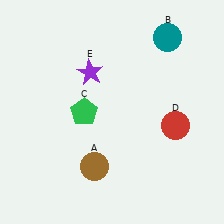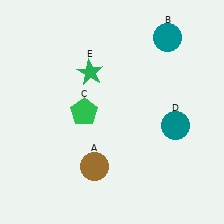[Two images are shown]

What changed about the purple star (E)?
In Image 1, E is purple. In Image 2, it changed to green.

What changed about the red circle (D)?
In Image 1, D is red. In Image 2, it changed to teal.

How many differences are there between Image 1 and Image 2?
There are 2 differences between the two images.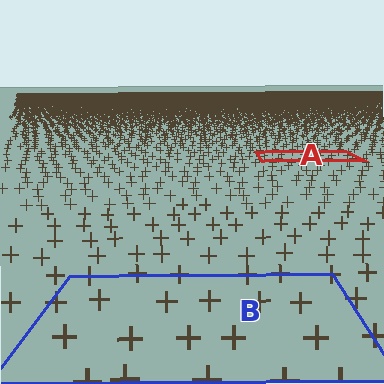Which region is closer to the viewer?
Region B is closer. The texture elements there are larger and more spread out.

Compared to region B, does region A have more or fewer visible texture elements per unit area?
Region A has more texture elements per unit area — they are packed more densely because it is farther away.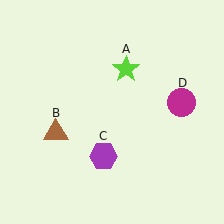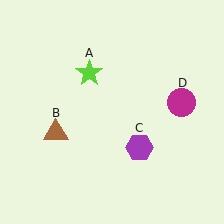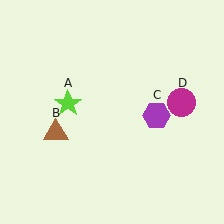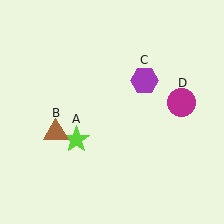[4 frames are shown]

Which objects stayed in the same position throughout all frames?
Brown triangle (object B) and magenta circle (object D) remained stationary.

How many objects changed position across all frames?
2 objects changed position: lime star (object A), purple hexagon (object C).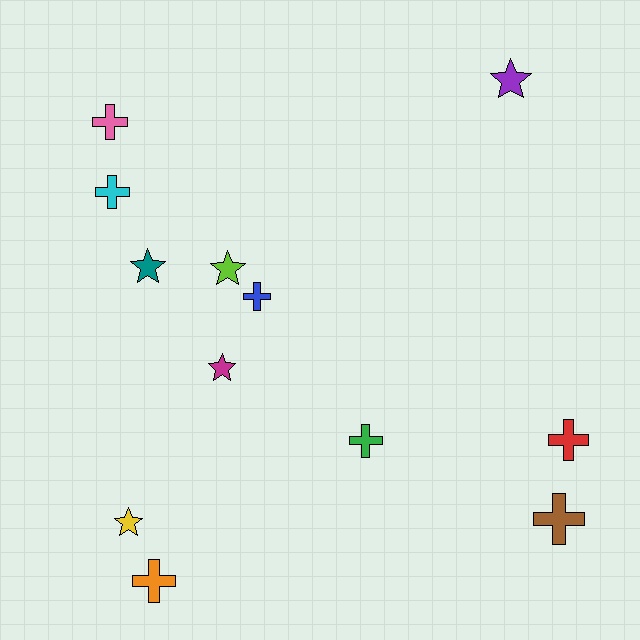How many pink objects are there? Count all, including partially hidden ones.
There is 1 pink object.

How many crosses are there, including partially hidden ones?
There are 7 crosses.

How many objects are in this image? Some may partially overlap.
There are 12 objects.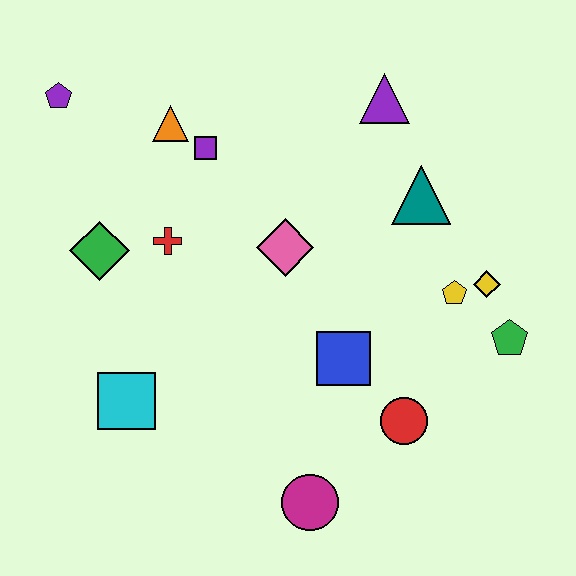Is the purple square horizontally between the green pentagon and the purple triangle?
No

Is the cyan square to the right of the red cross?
No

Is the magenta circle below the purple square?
Yes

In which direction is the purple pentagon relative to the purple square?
The purple pentagon is to the left of the purple square.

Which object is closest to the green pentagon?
The yellow diamond is closest to the green pentagon.